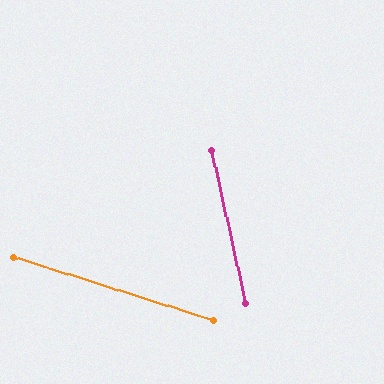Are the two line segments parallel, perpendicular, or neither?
Neither parallel nor perpendicular — they differ by about 60°.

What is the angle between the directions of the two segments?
Approximately 60 degrees.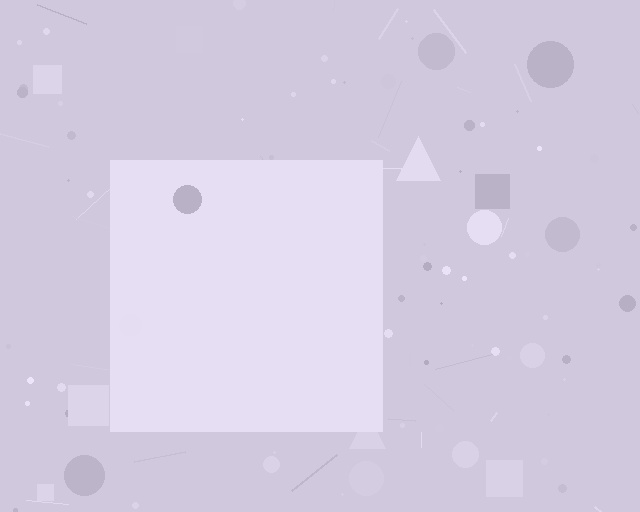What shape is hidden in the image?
A square is hidden in the image.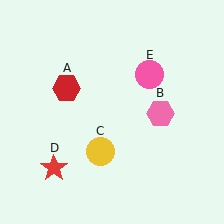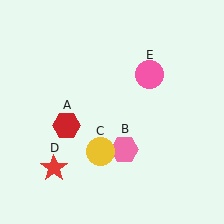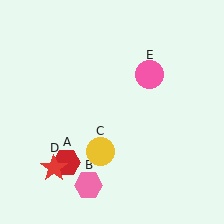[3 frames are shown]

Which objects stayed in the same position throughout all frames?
Yellow circle (object C) and red star (object D) and pink circle (object E) remained stationary.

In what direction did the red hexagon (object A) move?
The red hexagon (object A) moved down.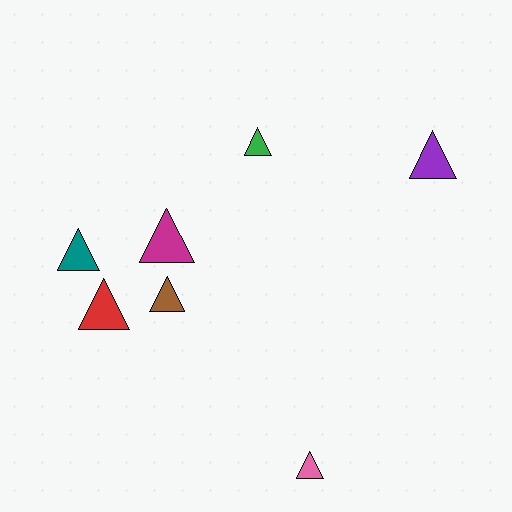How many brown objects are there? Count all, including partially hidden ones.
There is 1 brown object.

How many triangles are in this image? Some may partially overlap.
There are 7 triangles.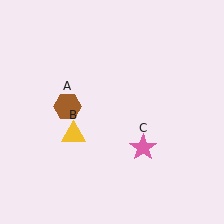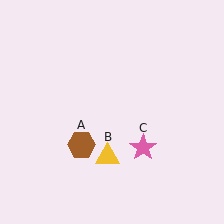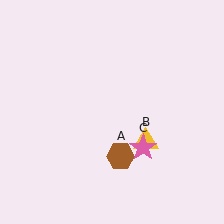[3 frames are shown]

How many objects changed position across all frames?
2 objects changed position: brown hexagon (object A), yellow triangle (object B).